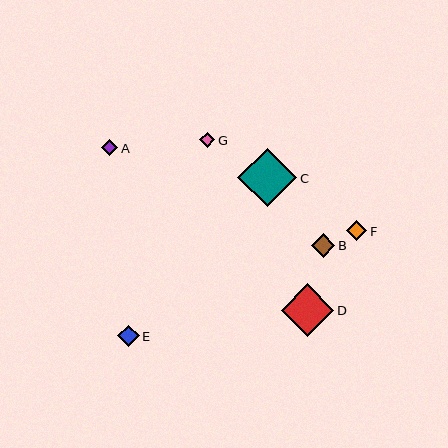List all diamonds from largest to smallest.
From largest to smallest: C, D, B, E, F, A, G.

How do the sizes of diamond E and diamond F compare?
Diamond E and diamond F are approximately the same size.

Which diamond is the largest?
Diamond C is the largest with a size of approximately 59 pixels.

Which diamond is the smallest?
Diamond G is the smallest with a size of approximately 15 pixels.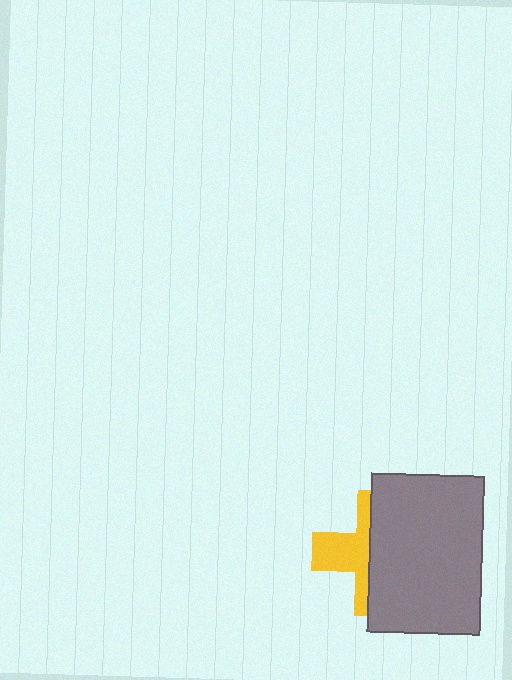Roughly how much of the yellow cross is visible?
A small part of it is visible (roughly 42%).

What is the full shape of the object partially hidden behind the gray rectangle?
The partially hidden object is a yellow cross.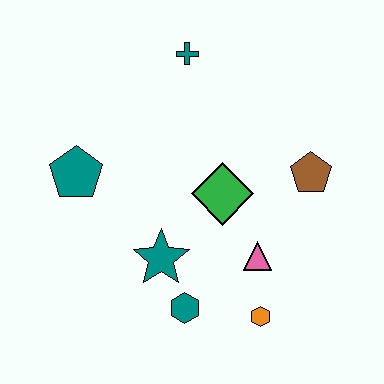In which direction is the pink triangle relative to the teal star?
The pink triangle is to the right of the teal star.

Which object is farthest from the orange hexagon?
The teal cross is farthest from the orange hexagon.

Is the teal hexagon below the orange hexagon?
No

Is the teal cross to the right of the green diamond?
No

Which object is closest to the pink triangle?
The orange hexagon is closest to the pink triangle.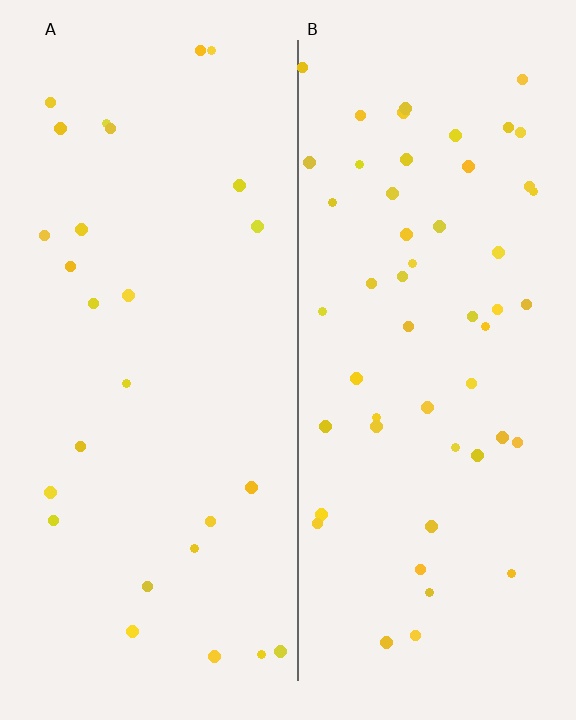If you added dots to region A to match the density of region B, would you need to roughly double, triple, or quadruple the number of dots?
Approximately double.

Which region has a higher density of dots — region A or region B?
B (the right).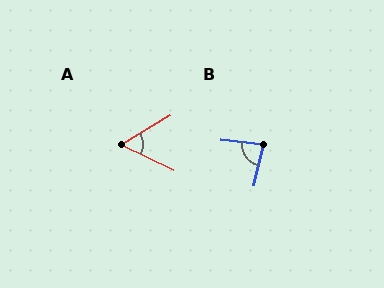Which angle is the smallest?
A, at approximately 57 degrees.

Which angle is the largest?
B, at approximately 83 degrees.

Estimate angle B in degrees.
Approximately 83 degrees.